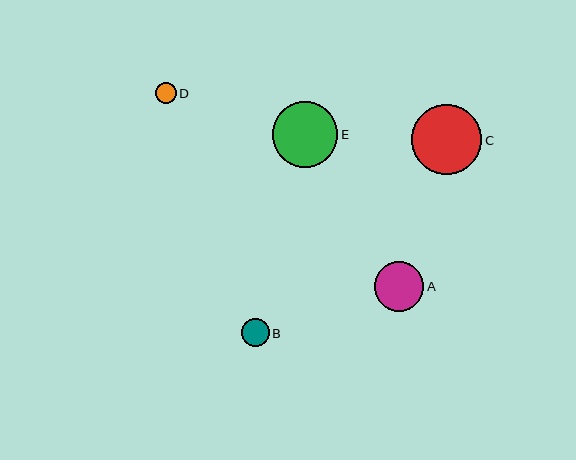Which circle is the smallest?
Circle D is the smallest with a size of approximately 21 pixels.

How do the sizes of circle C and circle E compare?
Circle C and circle E are approximately the same size.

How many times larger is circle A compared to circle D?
Circle A is approximately 2.4 times the size of circle D.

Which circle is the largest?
Circle C is the largest with a size of approximately 70 pixels.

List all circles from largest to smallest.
From largest to smallest: C, E, A, B, D.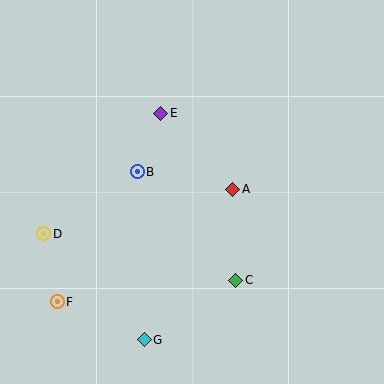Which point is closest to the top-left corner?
Point E is closest to the top-left corner.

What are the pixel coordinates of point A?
Point A is at (233, 189).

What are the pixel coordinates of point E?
Point E is at (161, 113).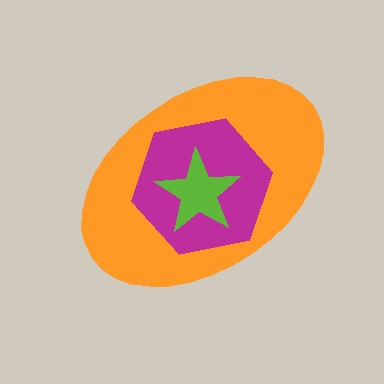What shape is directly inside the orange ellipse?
The magenta hexagon.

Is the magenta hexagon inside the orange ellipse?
Yes.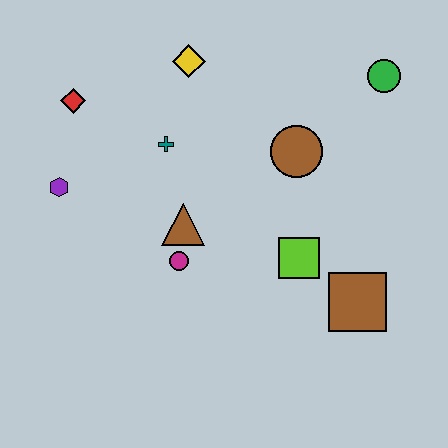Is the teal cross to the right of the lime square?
No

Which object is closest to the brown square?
The lime square is closest to the brown square.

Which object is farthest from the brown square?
The red diamond is farthest from the brown square.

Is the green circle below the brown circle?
No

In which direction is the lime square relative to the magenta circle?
The lime square is to the right of the magenta circle.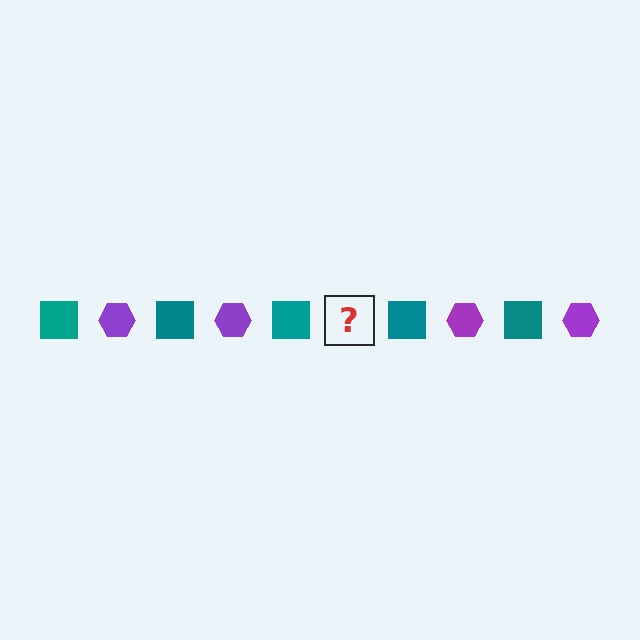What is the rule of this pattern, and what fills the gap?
The rule is that the pattern alternates between teal square and purple hexagon. The gap should be filled with a purple hexagon.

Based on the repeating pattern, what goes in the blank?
The blank should be a purple hexagon.